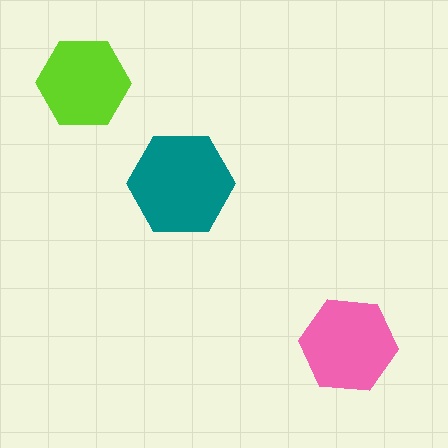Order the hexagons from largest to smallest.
the teal one, the pink one, the lime one.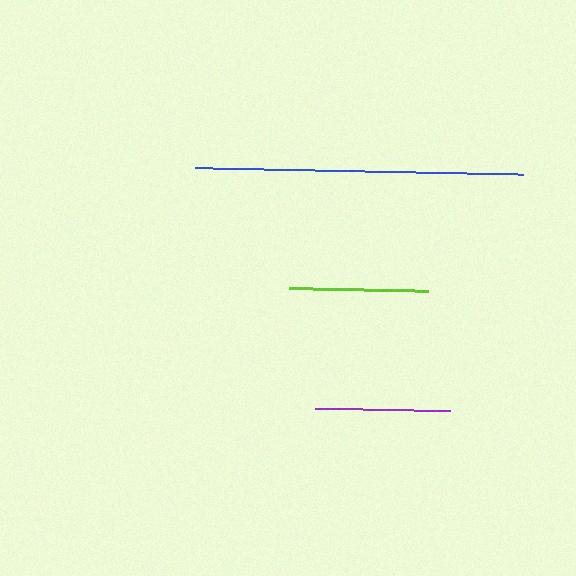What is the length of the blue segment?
The blue segment is approximately 328 pixels long.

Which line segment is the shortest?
The purple line is the shortest at approximately 135 pixels.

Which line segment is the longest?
The blue line is the longest at approximately 328 pixels.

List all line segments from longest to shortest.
From longest to shortest: blue, lime, purple.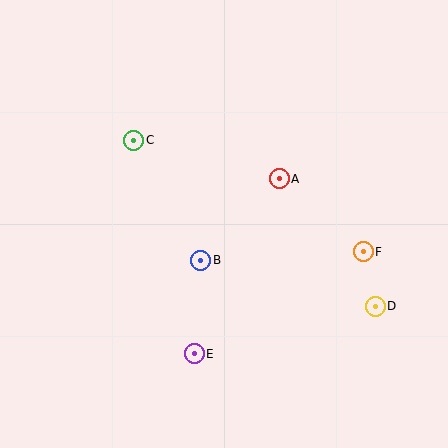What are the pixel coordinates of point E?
Point E is at (194, 354).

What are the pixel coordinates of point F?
Point F is at (363, 252).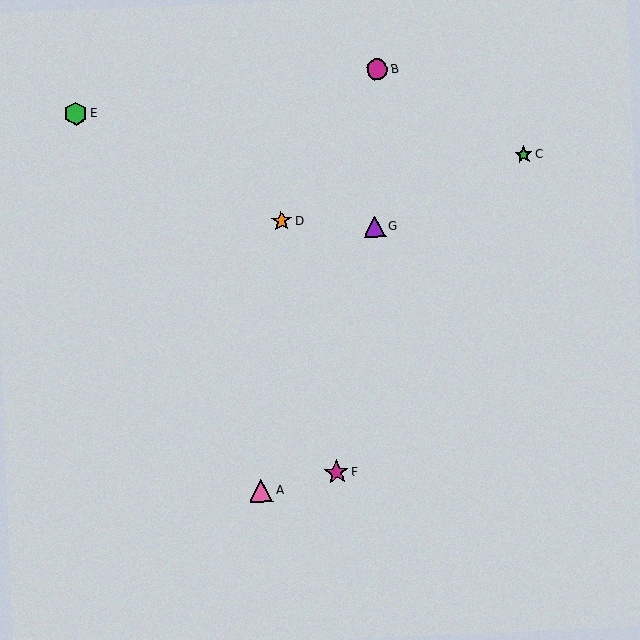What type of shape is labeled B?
Shape B is a magenta circle.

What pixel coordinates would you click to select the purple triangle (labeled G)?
Click at (375, 227) to select the purple triangle G.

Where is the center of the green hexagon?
The center of the green hexagon is at (76, 114).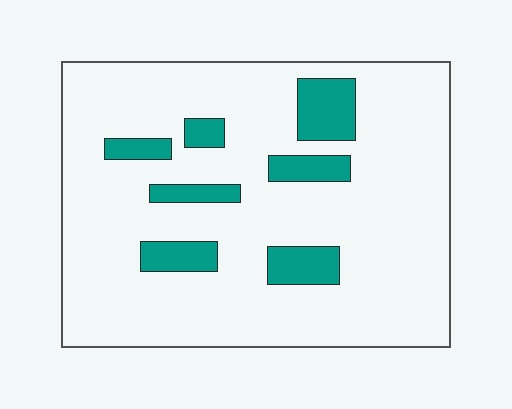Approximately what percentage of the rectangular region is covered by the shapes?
Approximately 15%.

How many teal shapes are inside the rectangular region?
7.